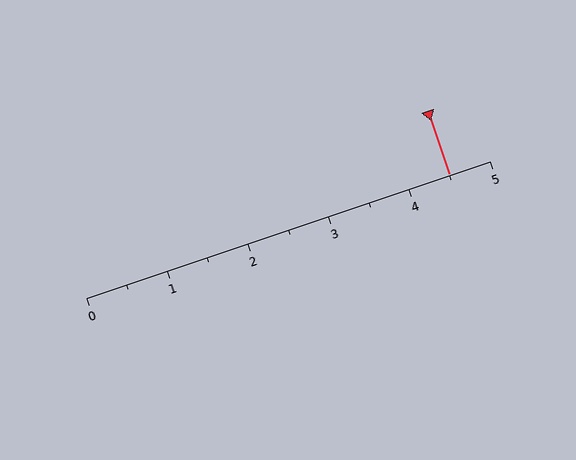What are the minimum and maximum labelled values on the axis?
The axis runs from 0 to 5.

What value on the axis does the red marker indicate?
The marker indicates approximately 4.5.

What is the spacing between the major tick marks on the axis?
The major ticks are spaced 1 apart.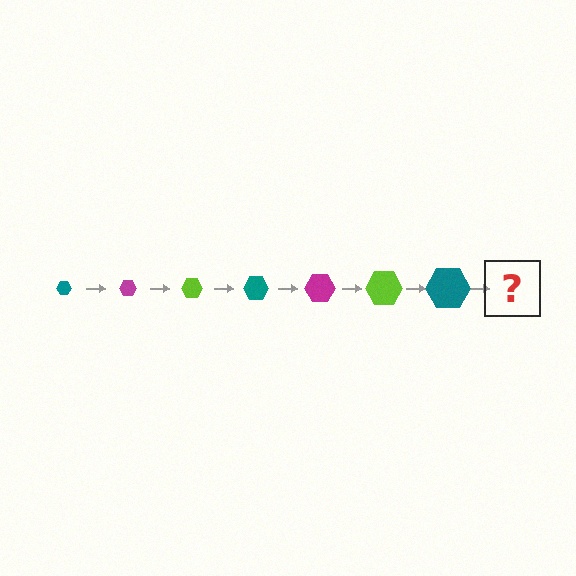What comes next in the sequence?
The next element should be a magenta hexagon, larger than the previous one.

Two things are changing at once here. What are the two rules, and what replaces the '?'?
The two rules are that the hexagon grows larger each step and the color cycles through teal, magenta, and lime. The '?' should be a magenta hexagon, larger than the previous one.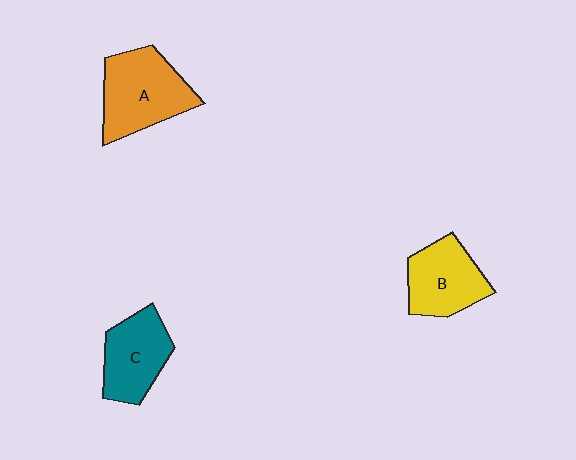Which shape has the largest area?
Shape A (orange).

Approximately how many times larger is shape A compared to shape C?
Approximately 1.3 times.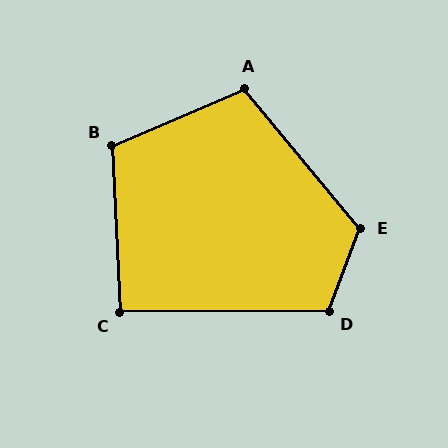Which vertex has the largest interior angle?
E, at approximately 120 degrees.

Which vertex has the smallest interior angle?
C, at approximately 92 degrees.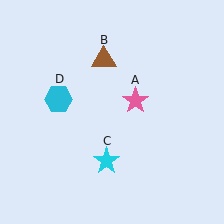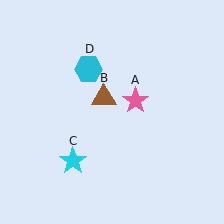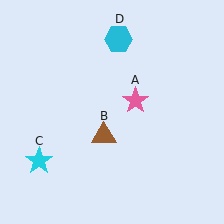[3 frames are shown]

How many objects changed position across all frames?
3 objects changed position: brown triangle (object B), cyan star (object C), cyan hexagon (object D).